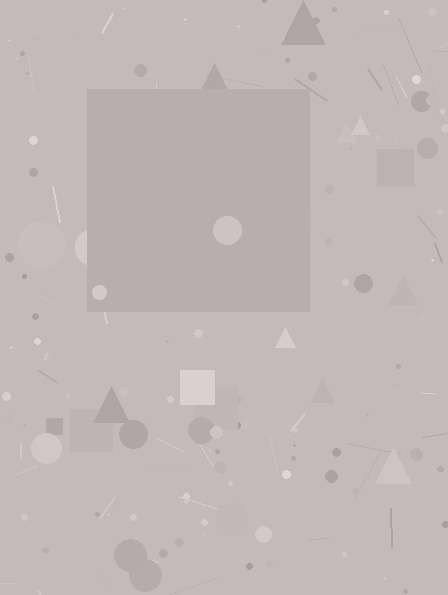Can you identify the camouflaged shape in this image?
The camouflaged shape is a square.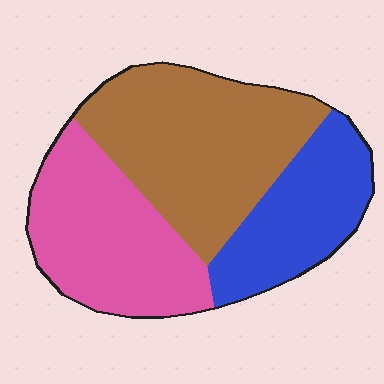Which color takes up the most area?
Brown, at roughly 40%.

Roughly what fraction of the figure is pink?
Pink covers roughly 35% of the figure.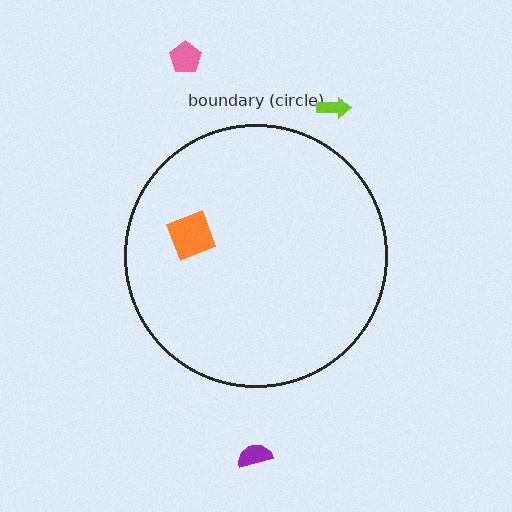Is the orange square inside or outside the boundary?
Inside.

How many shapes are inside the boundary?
1 inside, 3 outside.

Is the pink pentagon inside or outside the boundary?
Outside.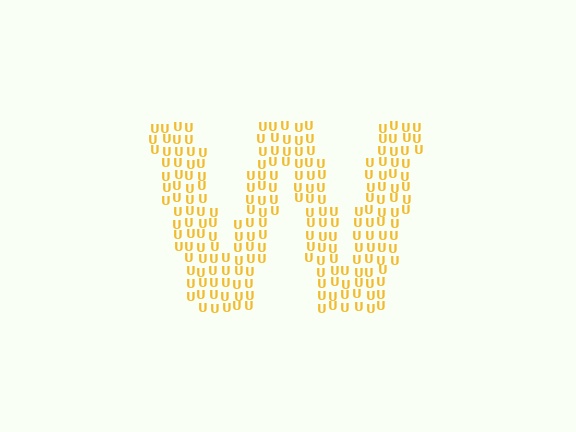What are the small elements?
The small elements are letter U's.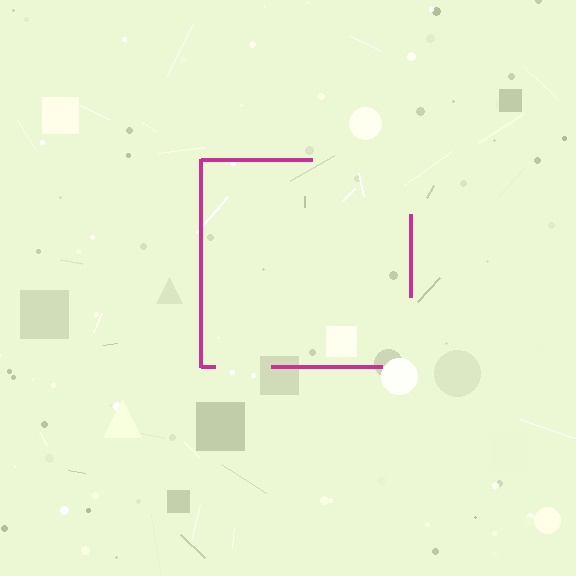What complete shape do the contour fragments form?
The contour fragments form a square.